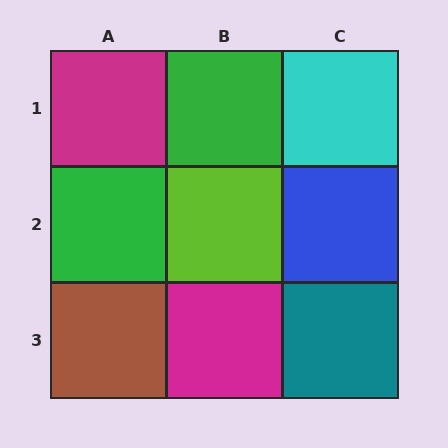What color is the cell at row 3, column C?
Teal.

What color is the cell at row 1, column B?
Green.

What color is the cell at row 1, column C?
Cyan.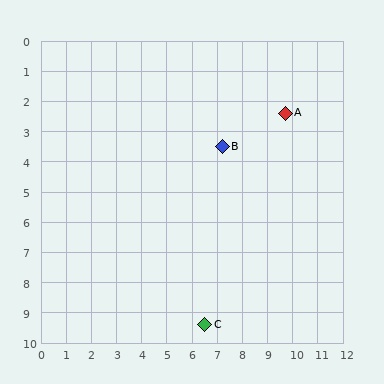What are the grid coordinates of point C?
Point C is at approximately (6.5, 9.4).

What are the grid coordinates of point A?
Point A is at approximately (9.7, 2.4).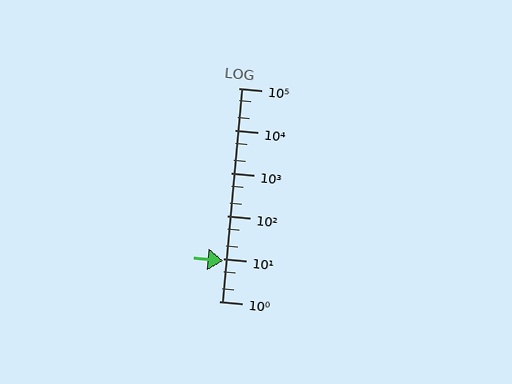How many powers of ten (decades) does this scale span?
The scale spans 5 decades, from 1 to 100000.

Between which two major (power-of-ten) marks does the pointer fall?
The pointer is between 1 and 10.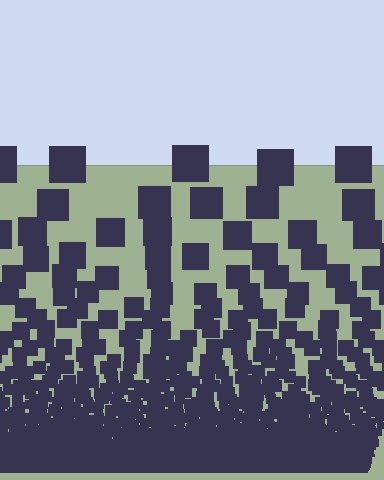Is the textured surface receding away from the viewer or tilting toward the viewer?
The surface appears to tilt toward the viewer. Texture elements get larger and sparser toward the top.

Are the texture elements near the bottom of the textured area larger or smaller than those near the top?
Smaller. The gradient is inverted — elements near the bottom are smaller and denser.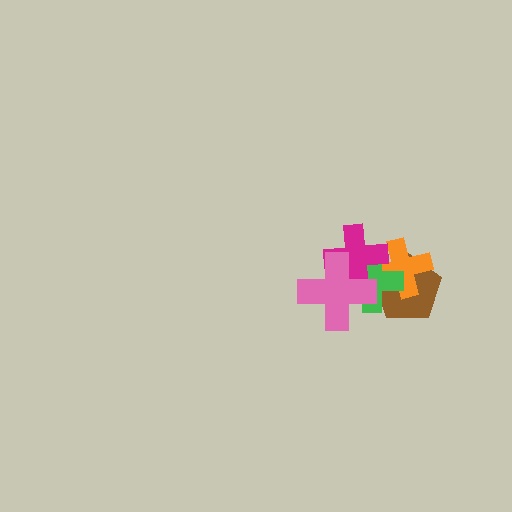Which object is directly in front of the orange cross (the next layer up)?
The green cross is directly in front of the orange cross.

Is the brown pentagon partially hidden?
Yes, it is partially covered by another shape.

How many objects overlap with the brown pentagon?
3 objects overlap with the brown pentagon.